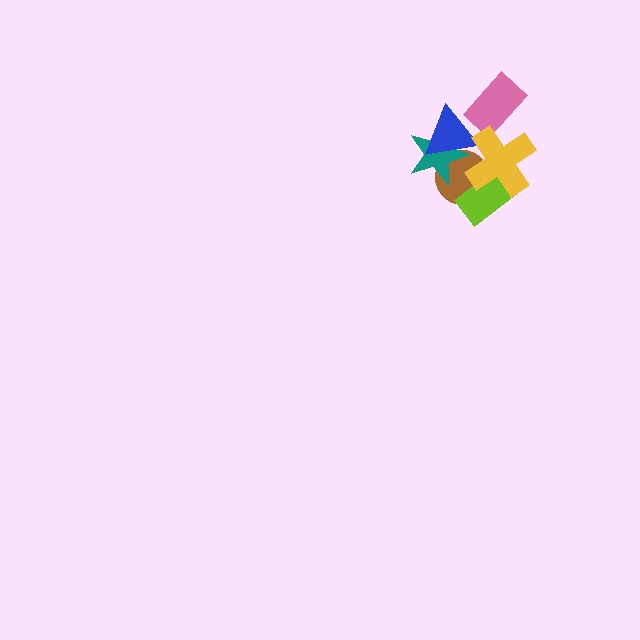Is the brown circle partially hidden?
Yes, it is partially covered by another shape.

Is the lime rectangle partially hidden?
Yes, it is partially covered by another shape.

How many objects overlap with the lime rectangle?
2 objects overlap with the lime rectangle.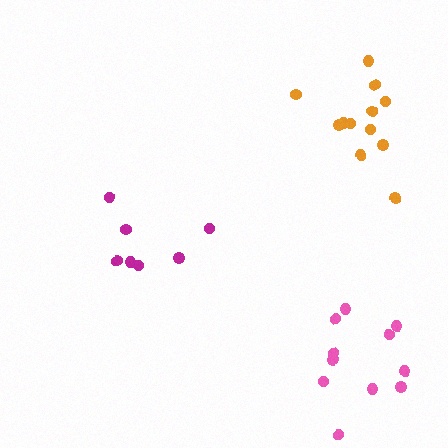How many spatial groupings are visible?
There are 3 spatial groupings.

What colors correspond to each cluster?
The clusters are colored: orange, magenta, pink.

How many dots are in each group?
Group 1: 12 dots, Group 2: 7 dots, Group 3: 11 dots (30 total).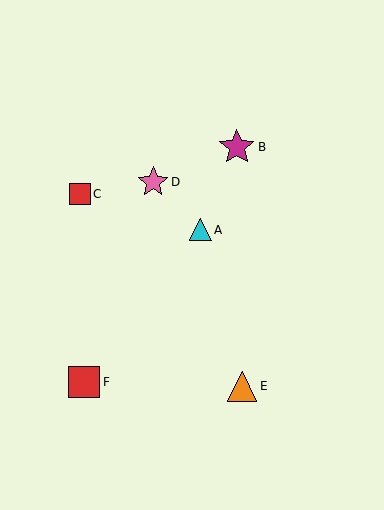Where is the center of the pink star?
The center of the pink star is at (153, 182).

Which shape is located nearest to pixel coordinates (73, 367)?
The red square (labeled F) at (84, 382) is nearest to that location.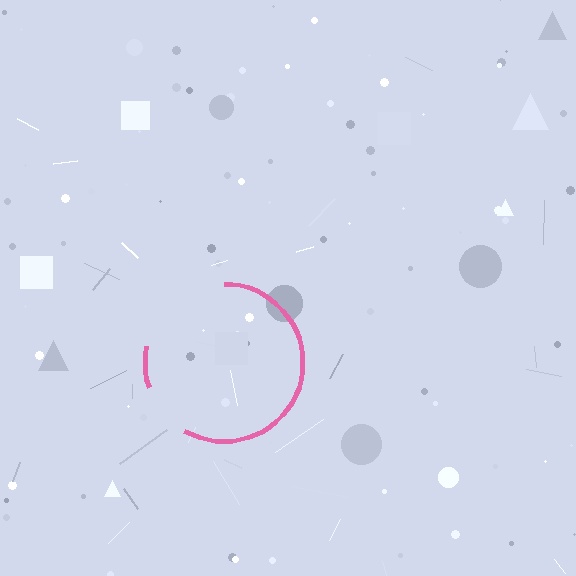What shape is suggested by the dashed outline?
The dashed outline suggests a circle.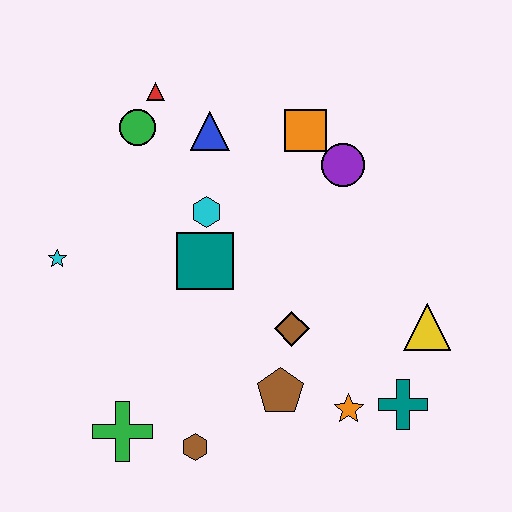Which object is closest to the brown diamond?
The brown pentagon is closest to the brown diamond.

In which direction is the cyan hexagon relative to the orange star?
The cyan hexagon is above the orange star.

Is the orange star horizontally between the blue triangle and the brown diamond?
No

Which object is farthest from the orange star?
The red triangle is farthest from the orange star.